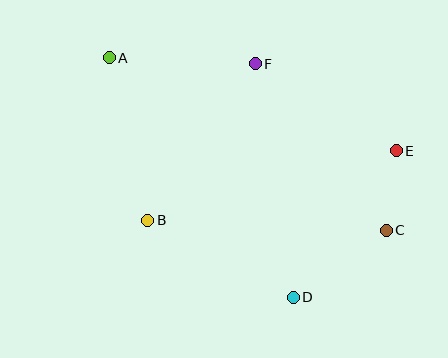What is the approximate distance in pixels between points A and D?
The distance between A and D is approximately 302 pixels.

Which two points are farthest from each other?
Points A and C are farthest from each other.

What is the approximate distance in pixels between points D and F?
The distance between D and F is approximately 236 pixels.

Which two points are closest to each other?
Points C and E are closest to each other.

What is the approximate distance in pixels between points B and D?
The distance between B and D is approximately 165 pixels.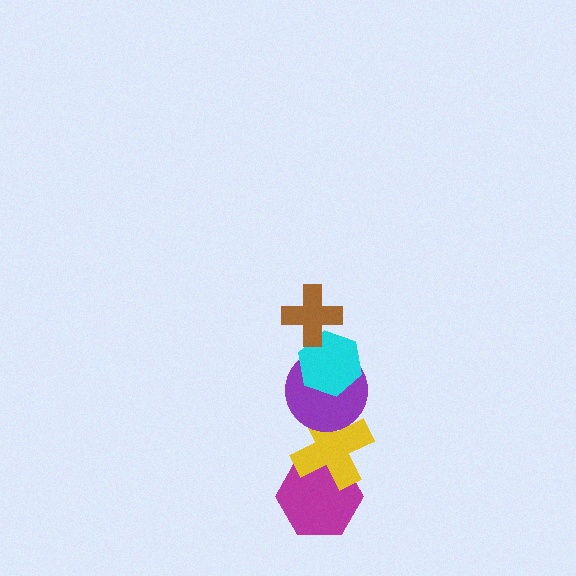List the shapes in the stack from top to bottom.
From top to bottom: the brown cross, the cyan hexagon, the purple circle, the yellow cross, the magenta hexagon.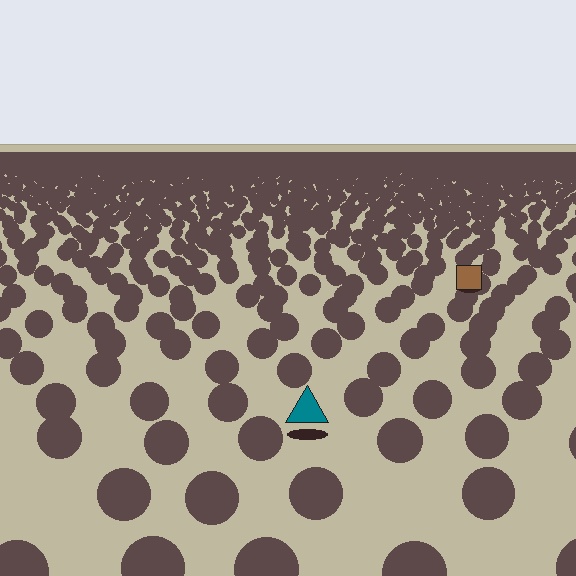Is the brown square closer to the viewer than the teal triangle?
No. The teal triangle is closer — you can tell from the texture gradient: the ground texture is coarser near it.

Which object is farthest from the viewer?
The brown square is farthest from the viewer. It appears smaller and the ground texture around it is denser.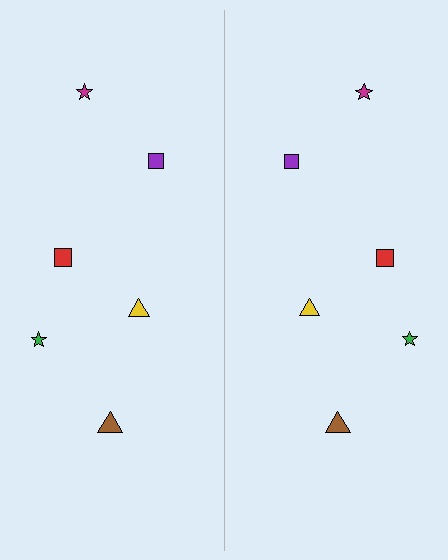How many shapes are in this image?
There are 12 shapes in this image.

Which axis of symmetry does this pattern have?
The pattern has a vertical axis of symmetry running through the center of the image.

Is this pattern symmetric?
Yes, this pattern has bilateral (reflection) symmetry.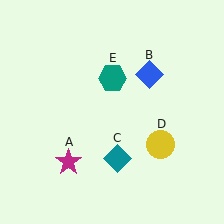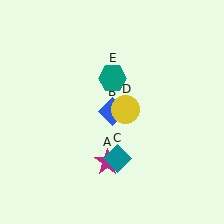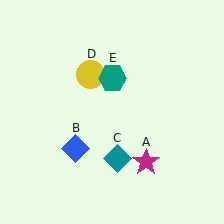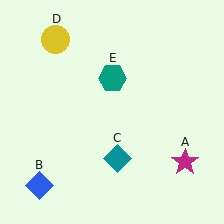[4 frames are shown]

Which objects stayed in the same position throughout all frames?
Teal diamond (object C) and teal hexagon (object E) remained stationary.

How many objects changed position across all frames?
3 objects changed position: magenta star (object A), blue diamond (object B), yellow circle (object D).